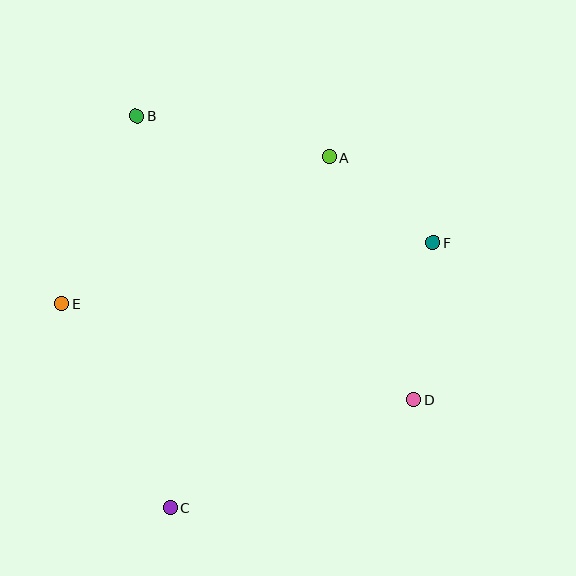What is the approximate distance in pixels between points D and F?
The distance between D and F is approximately 158 pixels.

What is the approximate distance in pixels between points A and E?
The distance between A and E is approximately 305 pixels.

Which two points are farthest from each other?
Points B and D are farthest from each other.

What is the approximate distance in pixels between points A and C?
The distance between A and C is approximately 385 pixels.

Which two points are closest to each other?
Points A and F are closest to each other.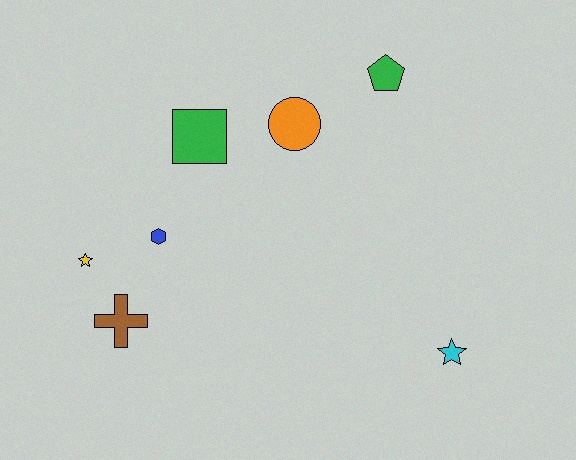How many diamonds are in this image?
There are no diamonds.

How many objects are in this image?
There are 7 objects.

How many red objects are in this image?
There are no red objects.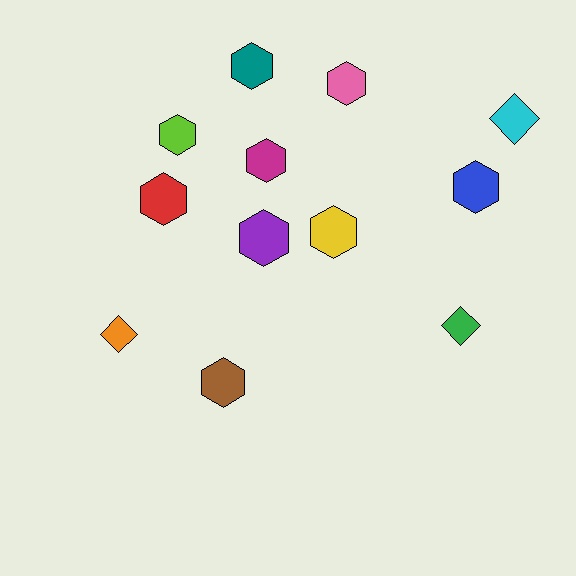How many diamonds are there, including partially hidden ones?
There are 3 diamonds.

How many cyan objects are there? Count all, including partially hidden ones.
There is 1 cyan object.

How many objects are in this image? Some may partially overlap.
There are 12 objects.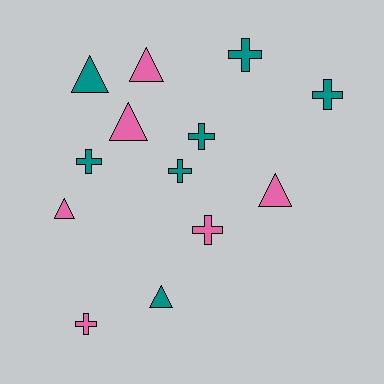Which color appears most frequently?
Teal, with 7 objects.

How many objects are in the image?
There are 13 objects.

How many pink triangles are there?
There are 4 pink triangles.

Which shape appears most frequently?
Cross, with 7 objects.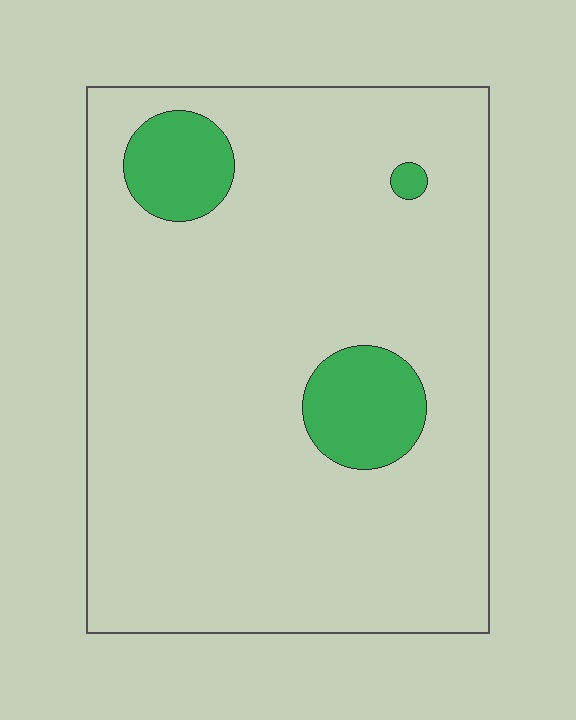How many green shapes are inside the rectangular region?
3.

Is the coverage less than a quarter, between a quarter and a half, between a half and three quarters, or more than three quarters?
Less than a quarter.